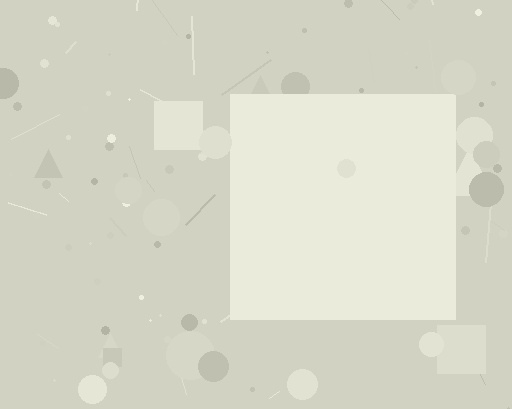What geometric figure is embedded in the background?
A square is embedded in the background.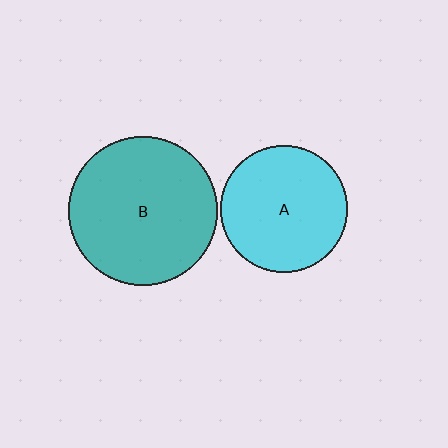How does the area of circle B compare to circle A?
Approximately 1.4 times.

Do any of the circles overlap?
No, none of the circles overlap.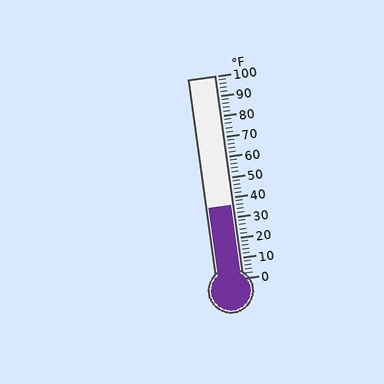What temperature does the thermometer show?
The thermometer shows approximately 36°F.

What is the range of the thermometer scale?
The thermometer scale ranges from 0°F to 100°F.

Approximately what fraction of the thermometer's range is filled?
The thermometer is filled to approximately 35% of its range.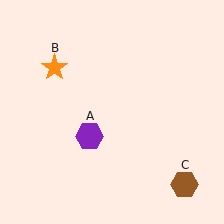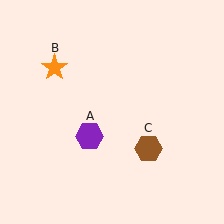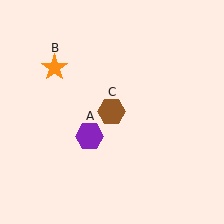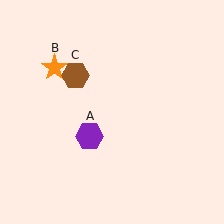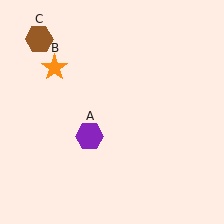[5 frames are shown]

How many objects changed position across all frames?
1 object changed position: brown hexagon (object C).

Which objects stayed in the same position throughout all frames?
Purple hexagon (object A) and orange star (object B) remained stationary.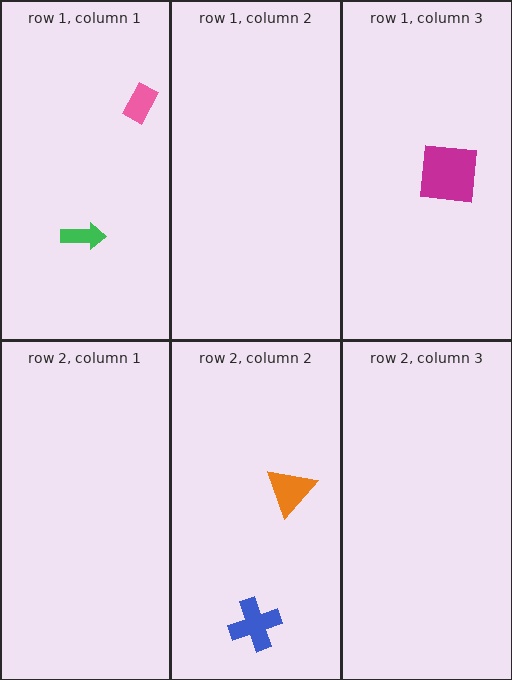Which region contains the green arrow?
The row 1, column 1 region.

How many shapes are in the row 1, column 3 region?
1.